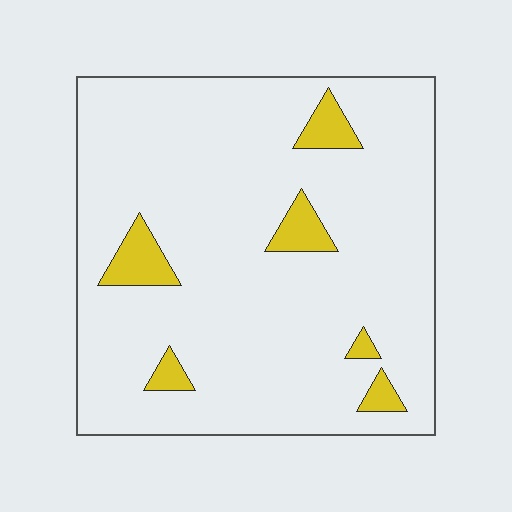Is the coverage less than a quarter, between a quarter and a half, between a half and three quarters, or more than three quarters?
Less than a quarter.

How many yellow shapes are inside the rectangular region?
6.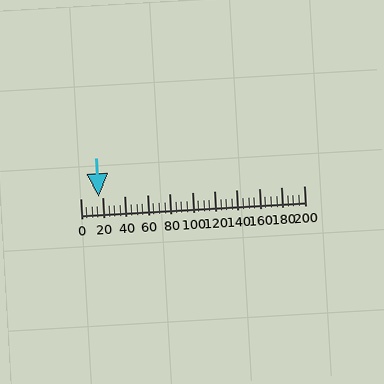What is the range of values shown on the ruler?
The ruler shows values from 0 to 200.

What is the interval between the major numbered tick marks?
The major tick marks are spaced 20 units apart.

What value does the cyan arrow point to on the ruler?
The cyan arrow points to approximately 16.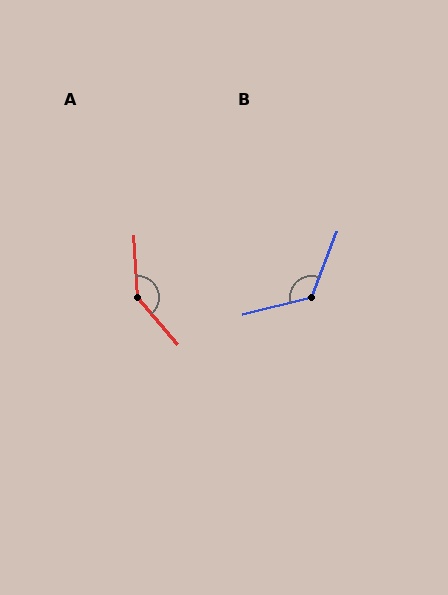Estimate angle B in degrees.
Approximately 125 degrees.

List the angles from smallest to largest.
B (125°), A (143°).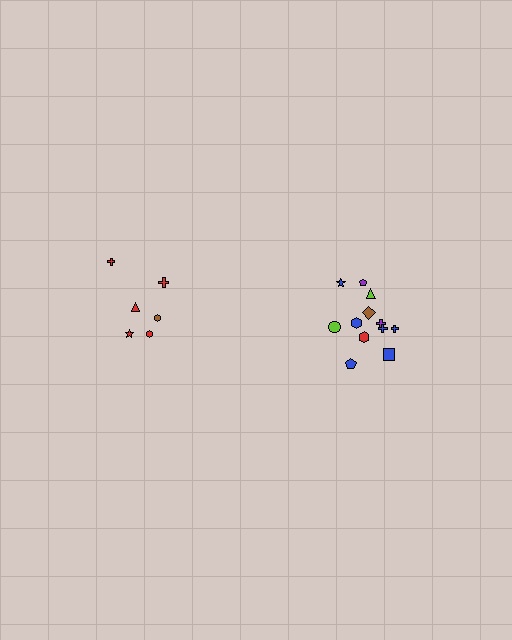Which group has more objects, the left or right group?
The right group.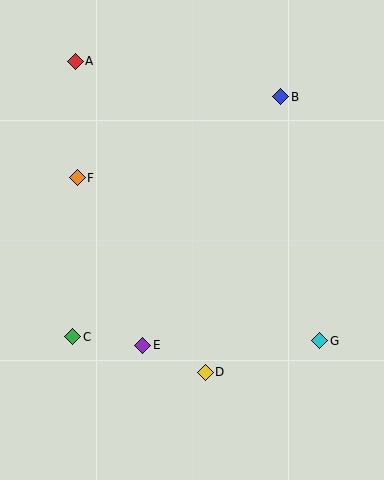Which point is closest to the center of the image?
Point E at (143, 345) is closest to the center.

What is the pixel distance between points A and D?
The distance between A and D is 337 pixels.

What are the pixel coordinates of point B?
Point B is at (281, 97).